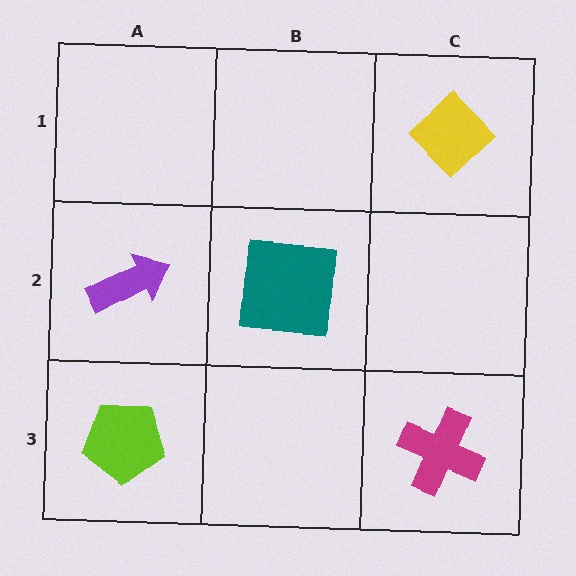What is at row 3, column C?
A magenta cross.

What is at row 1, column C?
A yellow diamond.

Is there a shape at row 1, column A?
No, that cell is empty.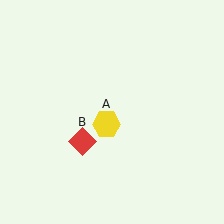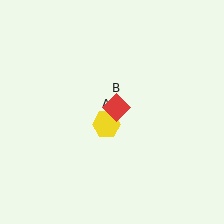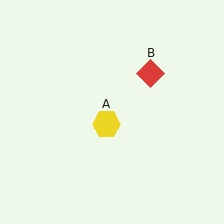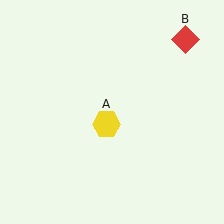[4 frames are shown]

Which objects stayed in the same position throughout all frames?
Yellow hexagon (object A) remained stationary.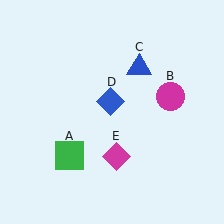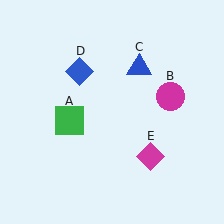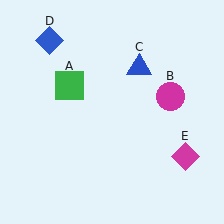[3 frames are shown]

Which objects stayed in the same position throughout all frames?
Magenta circle (object B) and blue triangle (object C) remained stationary.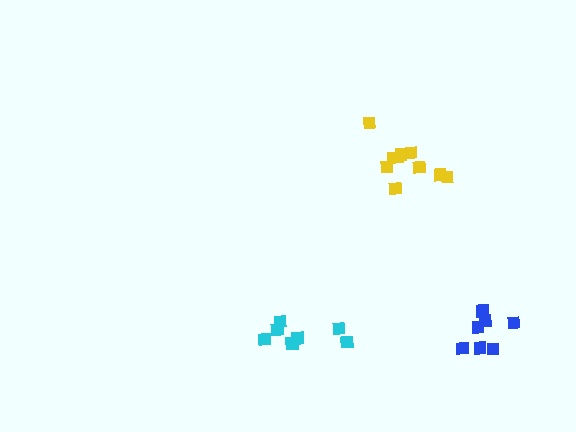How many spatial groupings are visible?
There are 3 spatial groupings.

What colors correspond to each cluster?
The clusters are colored: blue, cyan, yellow.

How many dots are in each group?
Group 1: 7 dots, Group 2: 7 dots, Group 3: 10 dots (24 total).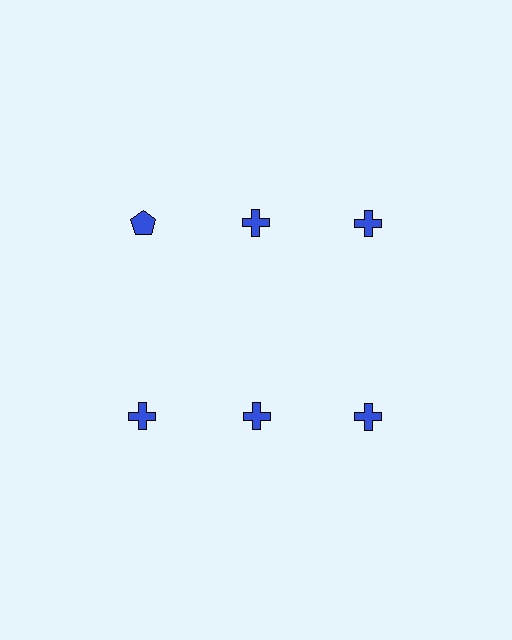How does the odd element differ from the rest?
It has a different shape: pentagon instead of cross.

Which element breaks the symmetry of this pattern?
The blue pentagon in the top row, leftmost column breaks the symmetry. All other shapes are blue crosses.